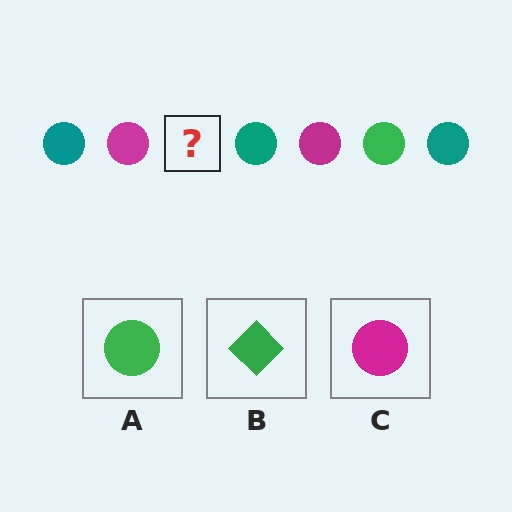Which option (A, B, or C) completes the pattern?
A.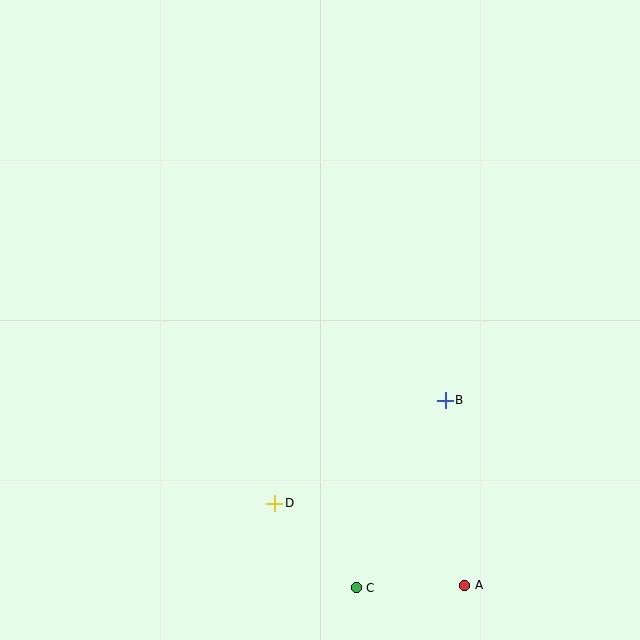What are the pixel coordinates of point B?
Point B is at (445, 400).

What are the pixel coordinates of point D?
Point D is at (275, 503).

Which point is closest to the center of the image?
Point B at (445, 400) is closest to the center.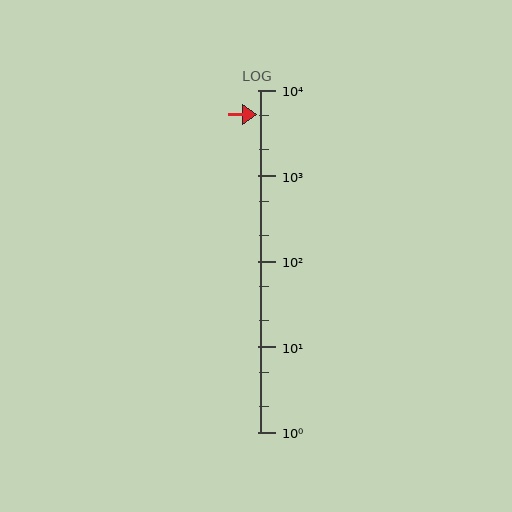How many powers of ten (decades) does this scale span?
The scale spans 4 decades, from 1 to 10000.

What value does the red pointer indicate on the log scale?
The pointer indicates approximately 5200.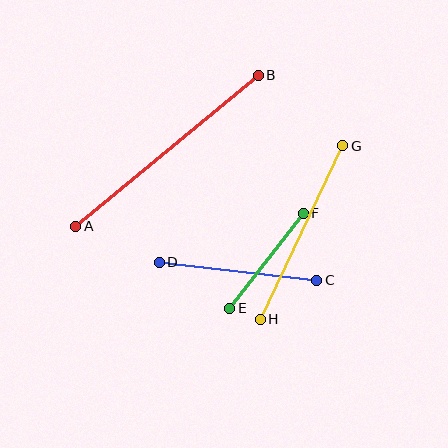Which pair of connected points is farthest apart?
Points A and B are farthest apart.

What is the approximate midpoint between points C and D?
The midpoint is at approximately (238, 271) pixels.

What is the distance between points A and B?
The distance is approximately 237 pixels.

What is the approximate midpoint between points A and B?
The midpoint is at approximately (167, 151) pixels.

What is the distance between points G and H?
The distance is approximately 192 pixels.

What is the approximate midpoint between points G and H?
The midpoint is at approximately (302, 233) pixels.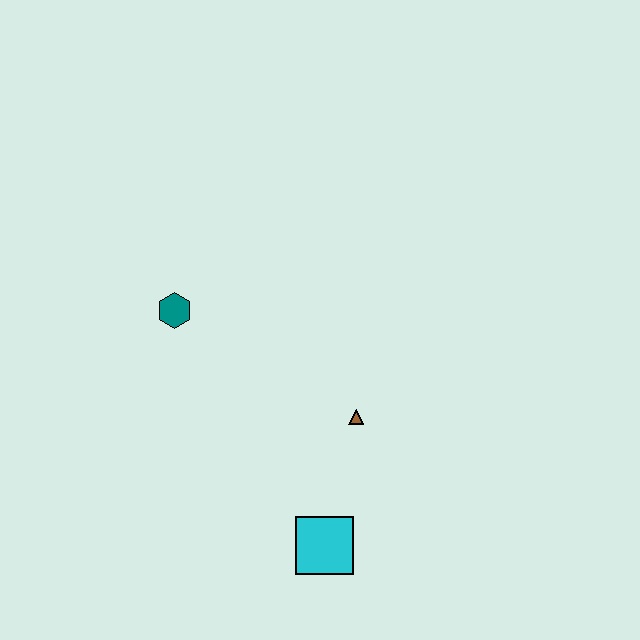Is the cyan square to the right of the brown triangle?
No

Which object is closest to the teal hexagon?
The brown triangle is closest to the teal hexagon.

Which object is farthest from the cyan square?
The teal hexagon is farthest from the cyan square.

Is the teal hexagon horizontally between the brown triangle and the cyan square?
No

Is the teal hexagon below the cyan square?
No